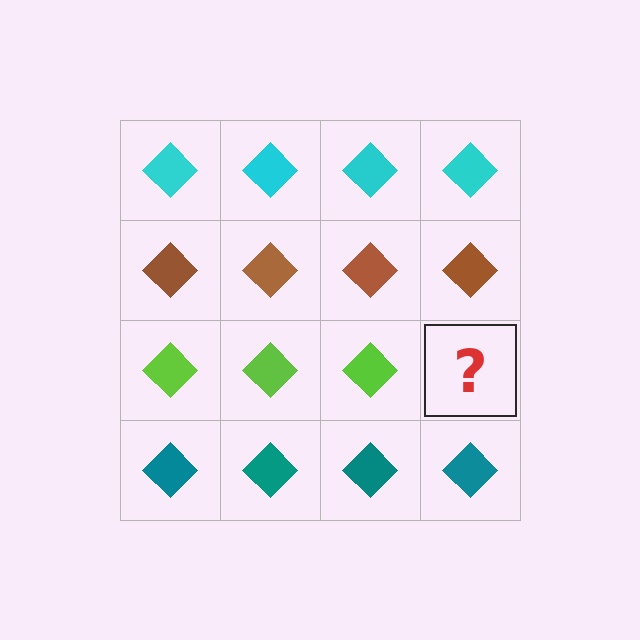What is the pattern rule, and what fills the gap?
The rule is that each row has a consistent color. The gap should be filled with a lime diamond.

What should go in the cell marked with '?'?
The missing cell should contain a lime diamond.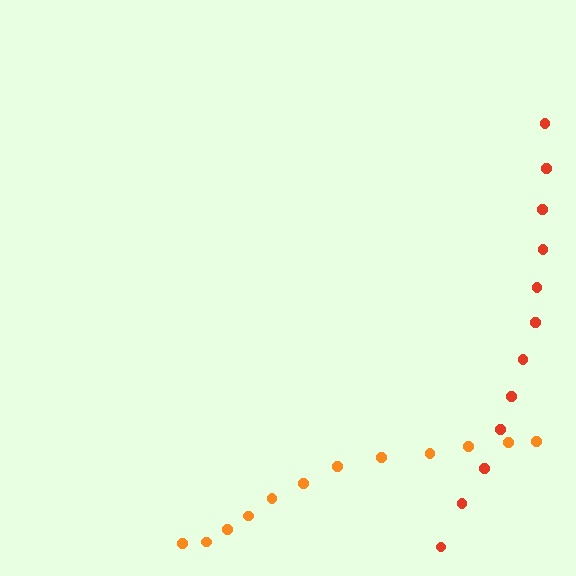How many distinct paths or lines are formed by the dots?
There are 2 distinct paths.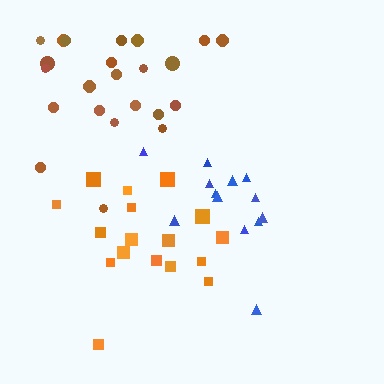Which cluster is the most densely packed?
Orange.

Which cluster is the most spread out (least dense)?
Brown.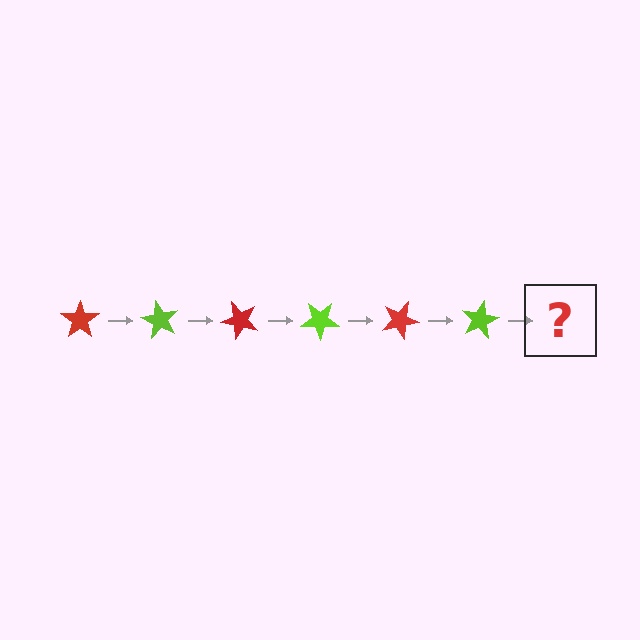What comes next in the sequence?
The next element should be a red star, rotated 360 degrees from the start.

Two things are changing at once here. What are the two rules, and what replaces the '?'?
The two rules are that it rotates 60 degrees each step and the color cycles through red and lime. The '?' should be a red star, rotated 360 degrees from the start.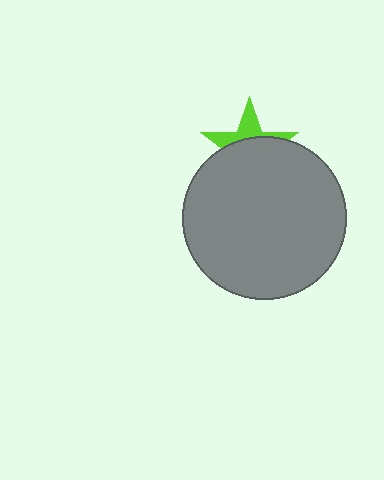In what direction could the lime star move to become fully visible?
The lime star could move up. That would shift it out from behind the gray circle entirely.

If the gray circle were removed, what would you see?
You would see the complete lime star.